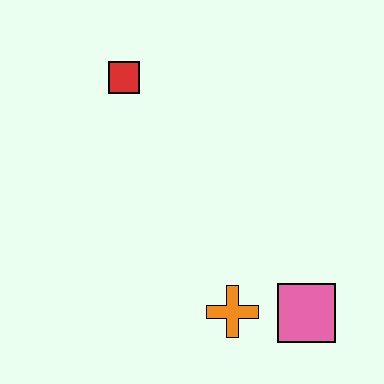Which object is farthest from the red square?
The pink square is farthest from the red square.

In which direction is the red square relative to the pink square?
The red square is above the pink square.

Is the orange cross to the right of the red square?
Yes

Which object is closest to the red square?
The orange cross is closest to the red square.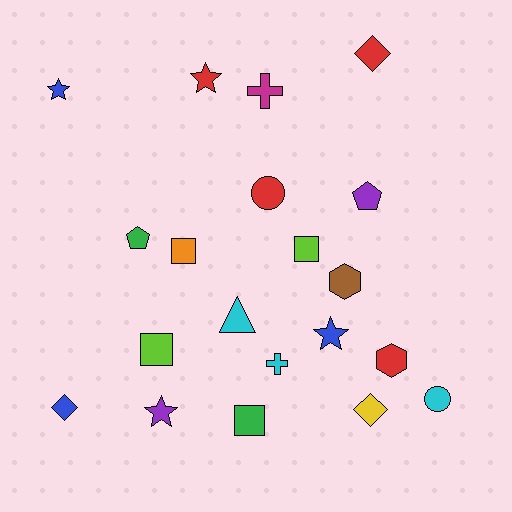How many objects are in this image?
There are 20 objects.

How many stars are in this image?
There are 4 stars.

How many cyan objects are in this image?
There are 3 cyan objects.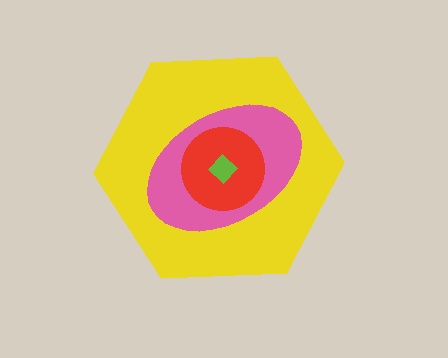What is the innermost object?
The lime diamond.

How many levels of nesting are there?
4.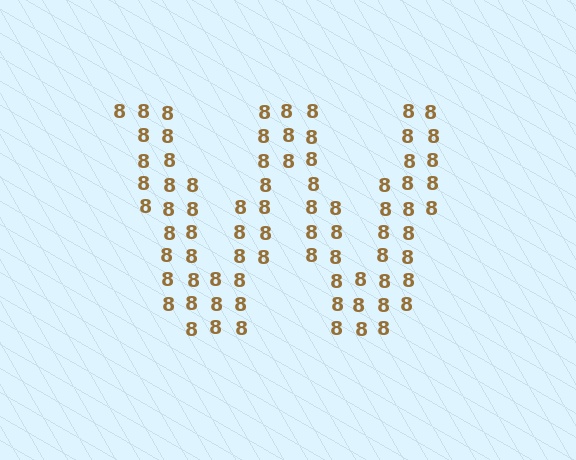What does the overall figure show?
The overall figure shows the letter W.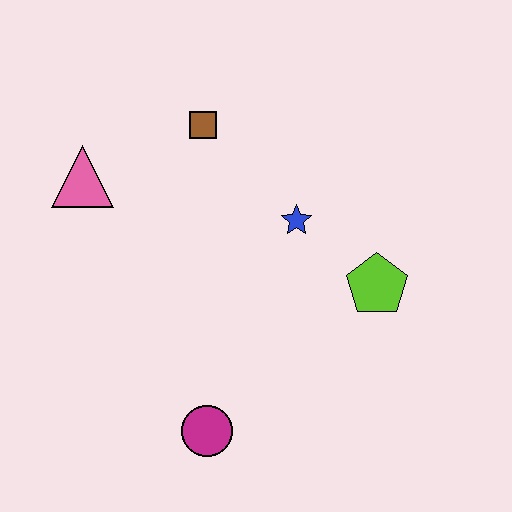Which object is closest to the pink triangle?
The brown square is closest to the pink triangle.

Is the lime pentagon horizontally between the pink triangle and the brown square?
No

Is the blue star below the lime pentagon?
No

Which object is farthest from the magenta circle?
The brown square is farthest from the magenta circle.